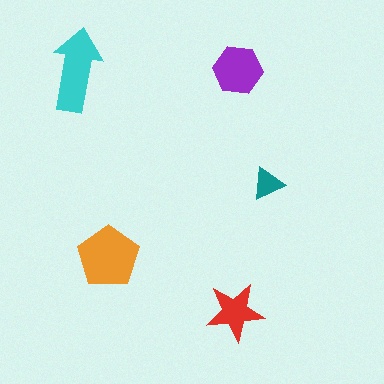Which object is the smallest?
The teal triangle.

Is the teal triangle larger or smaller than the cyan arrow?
Smaller.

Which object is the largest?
The orange pentagon.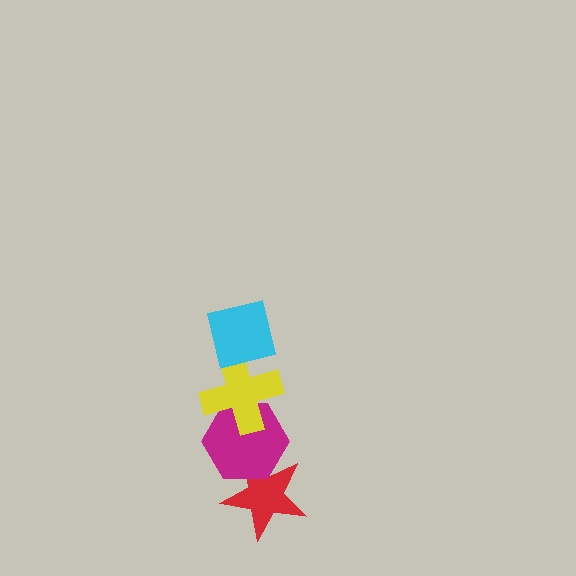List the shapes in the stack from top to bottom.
From top to bottom: the cyan square, the yellow cross, the magenta hexagon, the red star.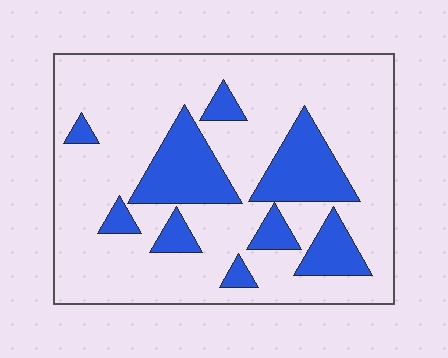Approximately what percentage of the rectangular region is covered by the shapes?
Approximately 25%.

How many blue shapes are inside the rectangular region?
9.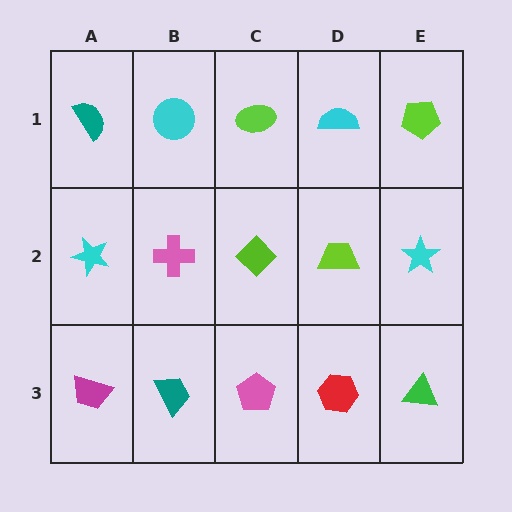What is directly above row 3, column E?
A cyan star.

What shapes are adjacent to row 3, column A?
A cyan star (row 2, column A), a teal trapezoid (row 3, column B).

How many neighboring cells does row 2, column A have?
3.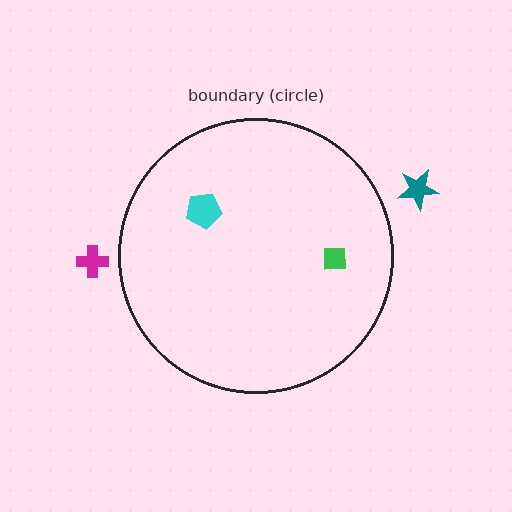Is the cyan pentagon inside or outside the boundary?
Inside.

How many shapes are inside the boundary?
2 inside, 2 outside.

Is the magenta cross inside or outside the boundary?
Outside.